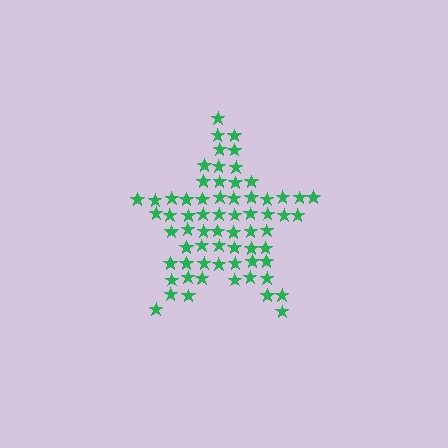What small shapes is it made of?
It is made of small stars.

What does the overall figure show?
The overall figure shows a star.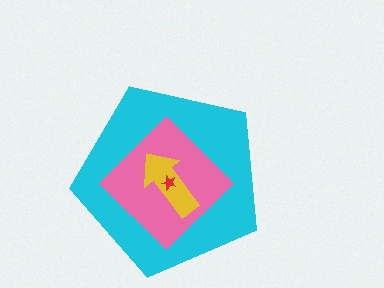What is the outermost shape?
The cyan pentagon.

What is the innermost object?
The red star.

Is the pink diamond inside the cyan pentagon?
Yes.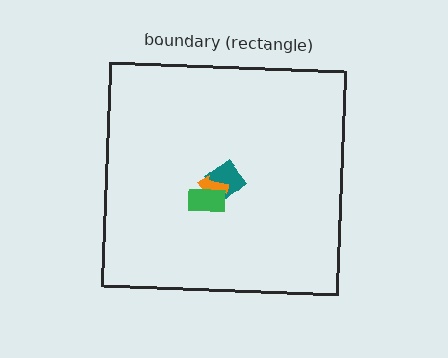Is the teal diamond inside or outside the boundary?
Inside.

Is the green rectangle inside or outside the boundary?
Inside.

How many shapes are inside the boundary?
3 inside, 0 outside.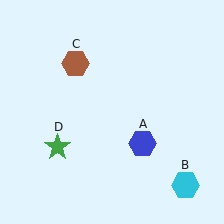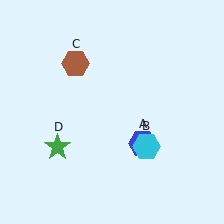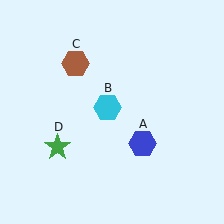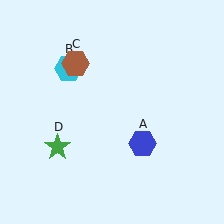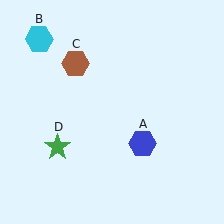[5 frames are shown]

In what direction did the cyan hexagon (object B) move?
The cyan hexagon (object B) moved up and to the left.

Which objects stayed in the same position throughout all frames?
Blue hexagon (object A) and brown hexagon (object C) and green star (object D) remained stationary.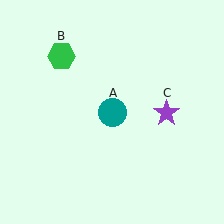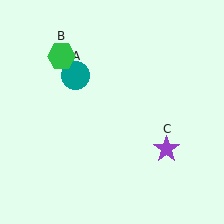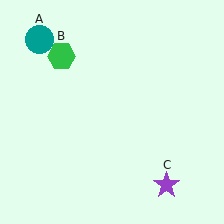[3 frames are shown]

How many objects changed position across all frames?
2 objects changed position: teal circle (object A), purple star (object C).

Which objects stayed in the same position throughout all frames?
Green hexagon (object B) remained stationary.